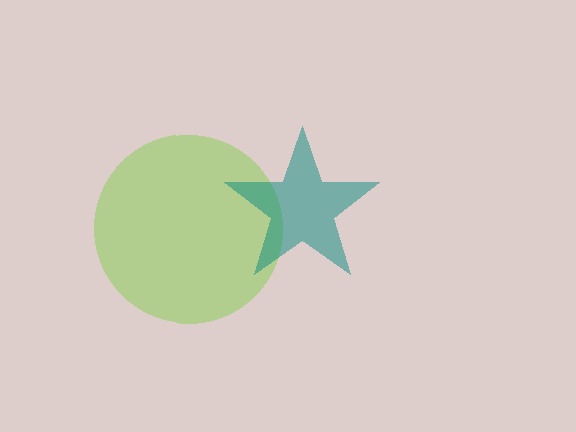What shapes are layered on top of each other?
The layered shapes are: a lime circle, a teal star.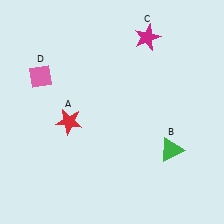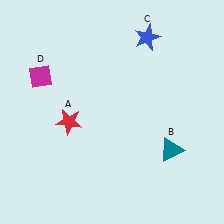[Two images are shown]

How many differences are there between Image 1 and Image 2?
There are 3 differences between the two images.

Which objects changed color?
B changed from green to teal. C changed from magenta to blue. D changed from pink to magenta.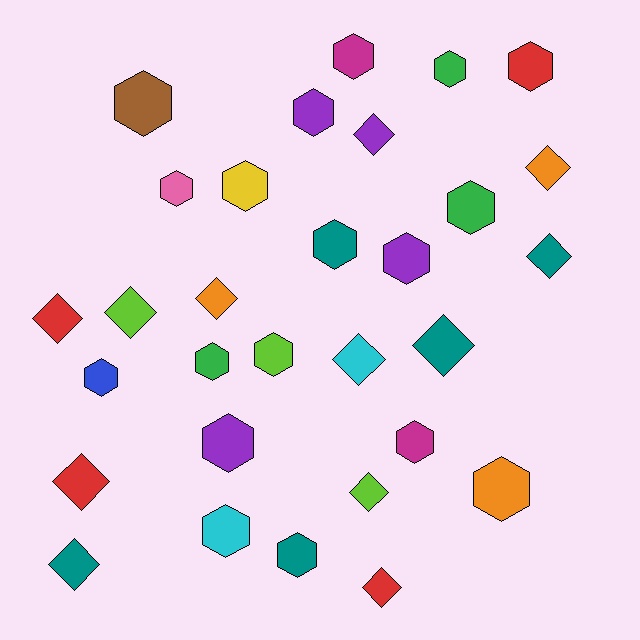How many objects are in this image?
There are 30 objects.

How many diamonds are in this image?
There are 12 diamonds.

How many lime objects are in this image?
There are 3 lime objects.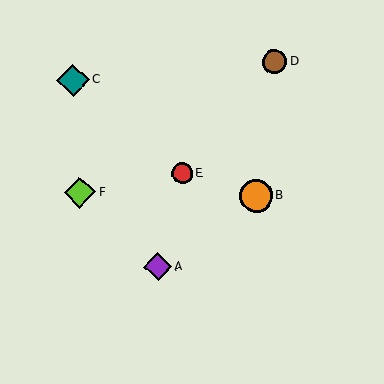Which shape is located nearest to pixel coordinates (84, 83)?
The teal diamond (labeled C) at (73, 80) is nearest to that location.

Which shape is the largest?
The orange circle (labeled B) is the largest.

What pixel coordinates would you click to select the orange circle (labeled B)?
Click at (256, 196) to select the orange circle B.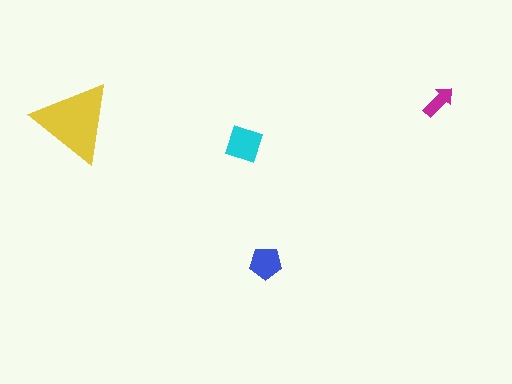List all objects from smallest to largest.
The magenta arrow, the blue pentagon, the cyan diamond, the yellow triangle.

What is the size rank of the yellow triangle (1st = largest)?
1st.